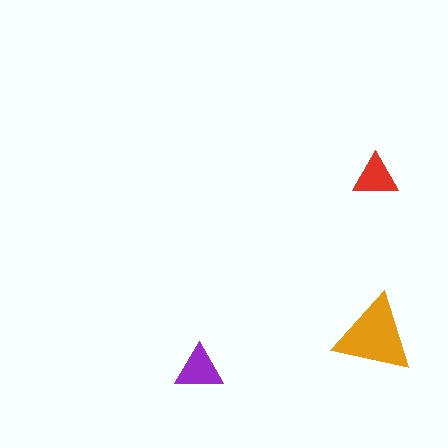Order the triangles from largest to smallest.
the orange one, the purple one, the red one.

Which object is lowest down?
The purple triangle is bottommost.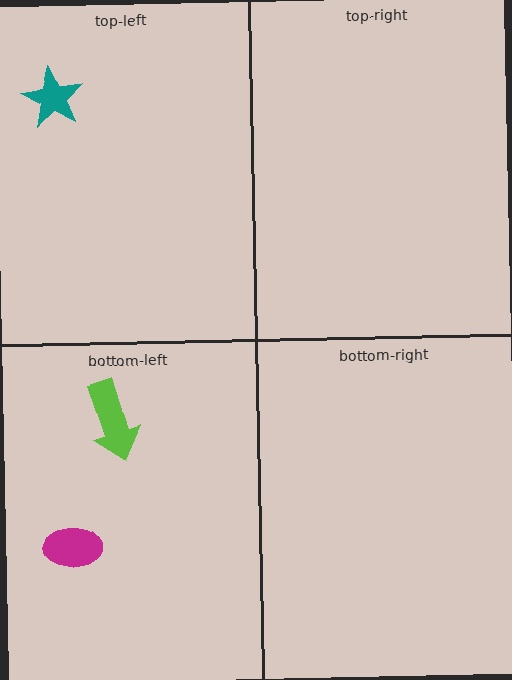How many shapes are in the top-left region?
1.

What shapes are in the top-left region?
The teal star.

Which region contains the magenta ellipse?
The bottom-left region.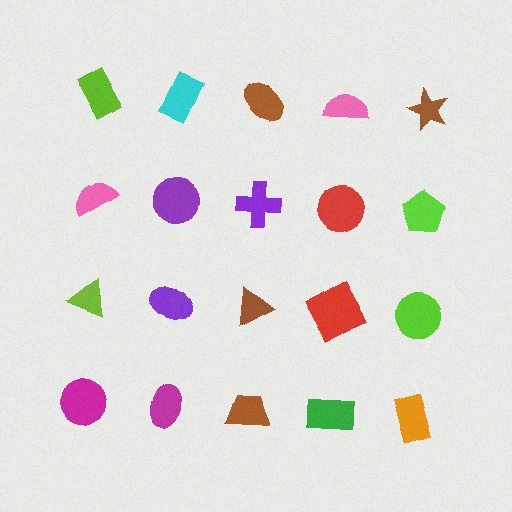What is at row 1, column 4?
A pink semicircle.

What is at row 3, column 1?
A lime triangle.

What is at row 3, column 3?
A brown triangle.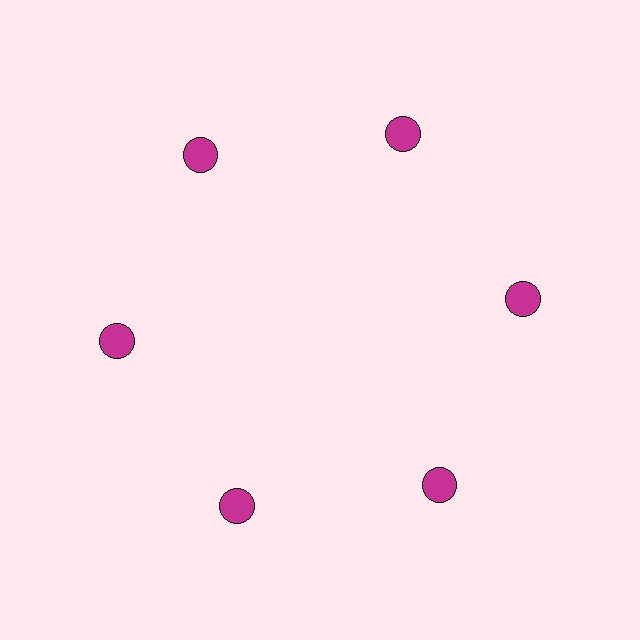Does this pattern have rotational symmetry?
Yes, this pattern has 6-fold rotational symmetry. It looks the same after rotating 60 degrees around the center.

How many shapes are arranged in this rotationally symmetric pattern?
There are 6 shapes, arranged in 6 groups of 1.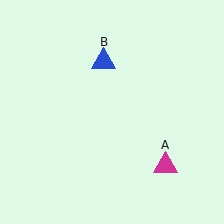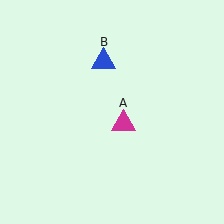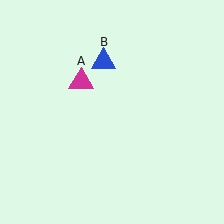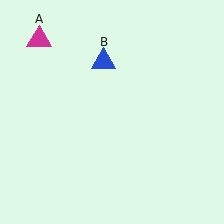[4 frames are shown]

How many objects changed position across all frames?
1 object changed position: magenta triangle (object A).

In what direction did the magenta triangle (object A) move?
The magenta triangle (object A) moved up and to the left.